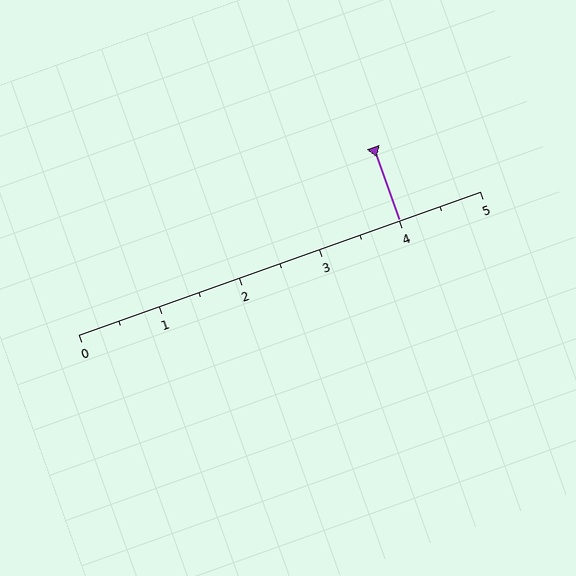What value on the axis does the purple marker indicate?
The marker indicates approximately 4.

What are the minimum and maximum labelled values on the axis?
The axis runs from 0 to 5.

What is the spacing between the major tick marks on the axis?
The major ticks are spaced 1 apart.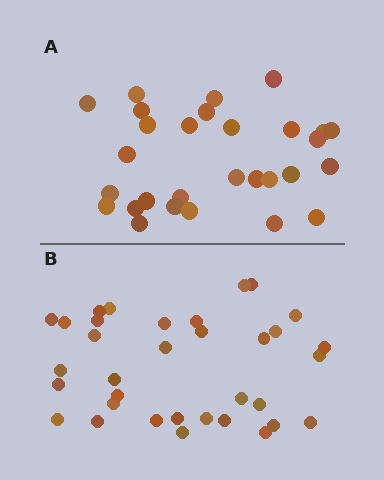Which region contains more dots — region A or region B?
Region B (the bottom region) has more dots.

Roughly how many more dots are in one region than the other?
Region B has about 5 more dots than region A.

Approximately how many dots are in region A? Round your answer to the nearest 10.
About 30 dots. (The exact count is 29, which rounds to 30.)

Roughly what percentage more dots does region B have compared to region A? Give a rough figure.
About 15% more.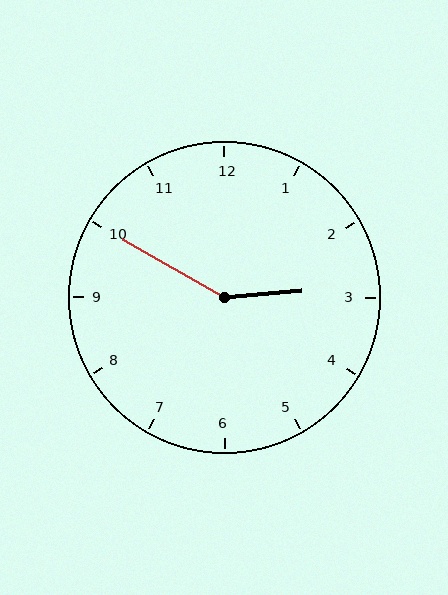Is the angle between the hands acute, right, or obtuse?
It is obtuse.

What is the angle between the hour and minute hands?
Approximately 145 degrees.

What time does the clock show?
2:50.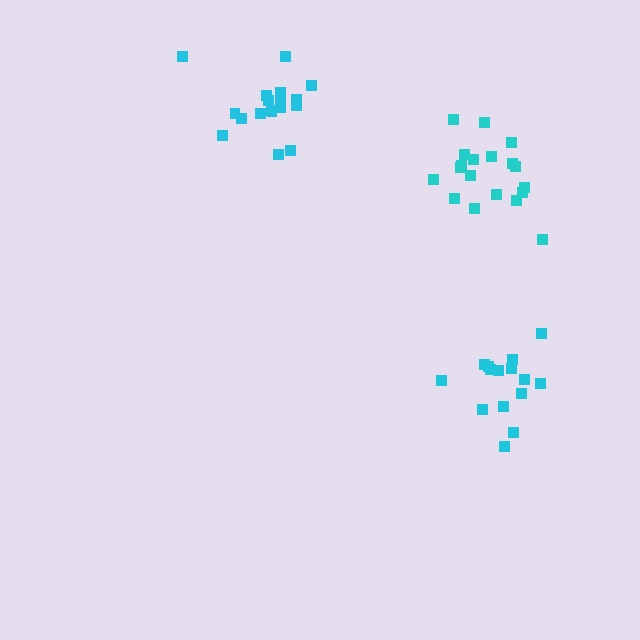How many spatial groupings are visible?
There are 3 spatial groupings.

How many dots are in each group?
Group 1: 19 dots, Group 2: 19 dots, Group 3: 15 dots (53 total).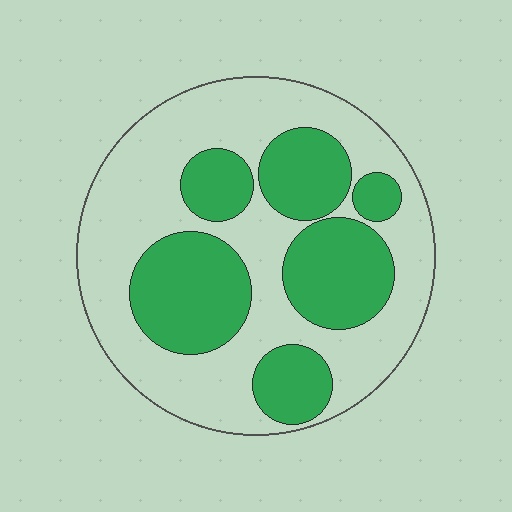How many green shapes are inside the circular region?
6.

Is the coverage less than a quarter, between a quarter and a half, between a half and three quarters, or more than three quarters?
Between a quarter and a half.